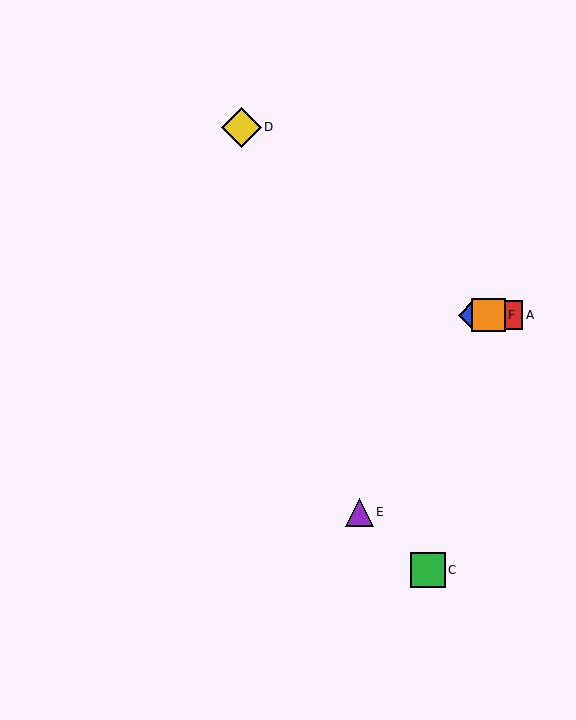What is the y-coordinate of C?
Object C is at y≈570.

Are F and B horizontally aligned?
Yes, both are at y≈315.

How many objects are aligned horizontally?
3 objects (A, B, F) are aligned horizontally.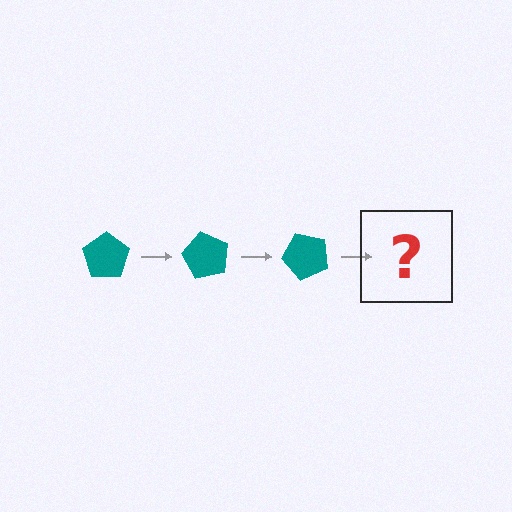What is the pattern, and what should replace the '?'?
The pattern is that the pentagon rotates 60 degrees each step. The '?' should be a teal pentagon rotated 180 degrees.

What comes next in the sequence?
The next element should be a teal pentagon rotated 180 degrees.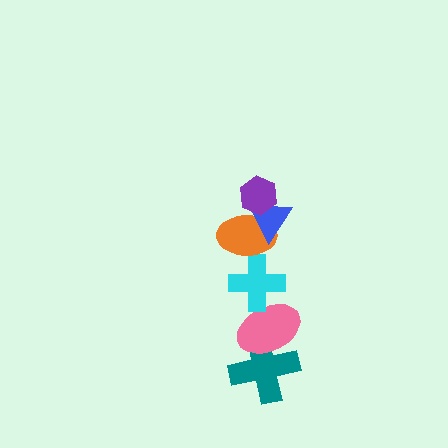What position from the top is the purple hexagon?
The purple hexagon is 1st from the top.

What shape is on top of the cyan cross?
The orange ellipse is on top of the cyan cross.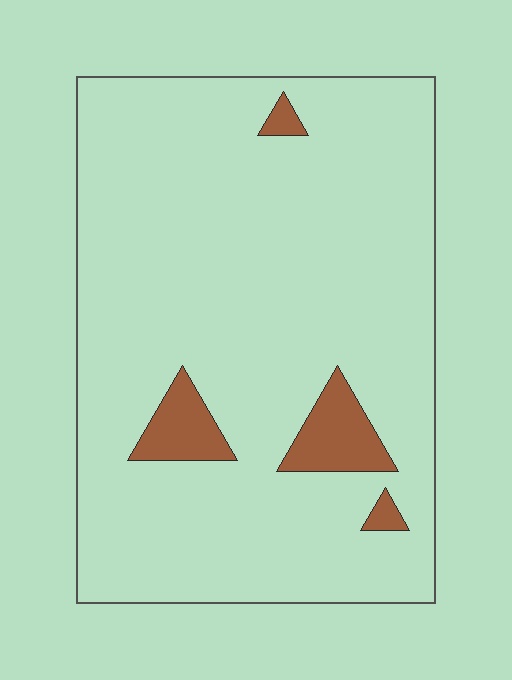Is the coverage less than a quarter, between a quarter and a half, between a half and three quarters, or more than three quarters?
Less than a quarter.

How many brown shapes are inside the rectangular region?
4.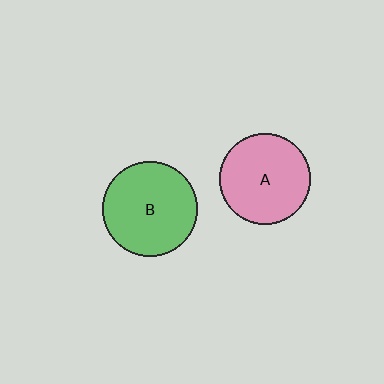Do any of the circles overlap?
No, none of the circles overlap.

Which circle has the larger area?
Circle B (green).